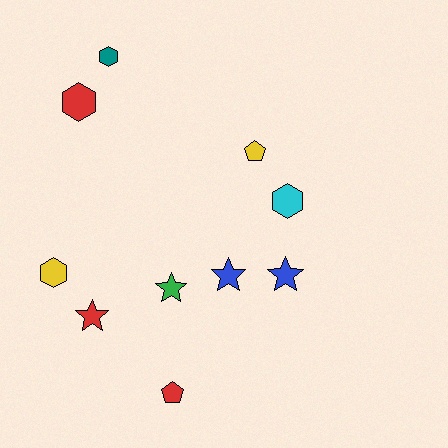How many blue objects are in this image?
There are 2 blue objects.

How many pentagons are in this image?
There are 2 pentagons.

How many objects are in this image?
There are 10 objects.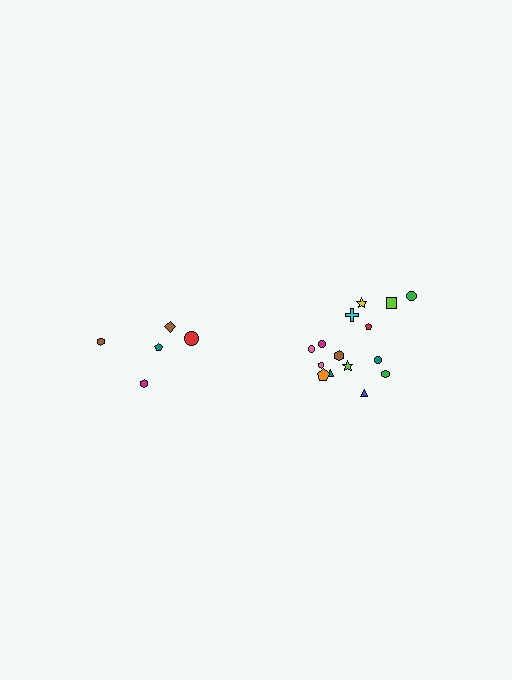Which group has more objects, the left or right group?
The right group.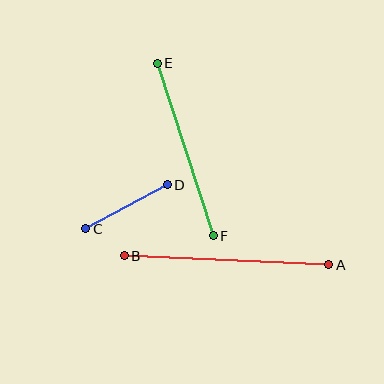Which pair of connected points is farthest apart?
Points A and B are farthest apart.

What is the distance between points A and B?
The distance is approximately 205 pixels.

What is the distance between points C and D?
The distance is approximately 93 pixels.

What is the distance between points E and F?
The distance is approximately 181 pixels.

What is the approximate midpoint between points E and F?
The midpoint is at approximately (185, 149) pixels.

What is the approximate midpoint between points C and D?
The midpoint is at approximately (126, 207) pixels.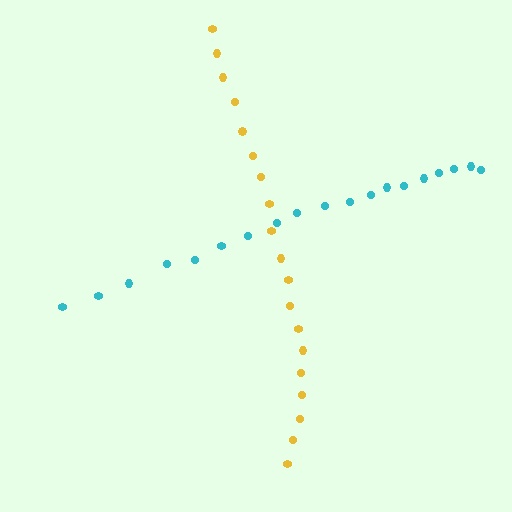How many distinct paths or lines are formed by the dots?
There are 2 distinct paths.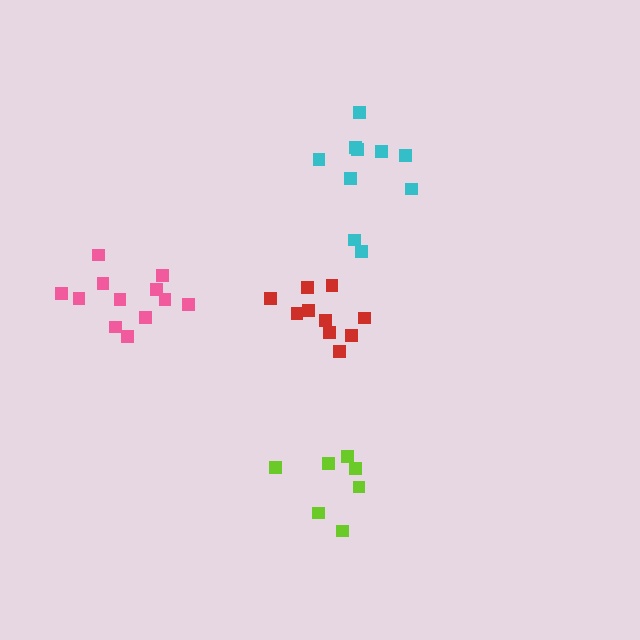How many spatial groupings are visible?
There are 4 spatial groupings.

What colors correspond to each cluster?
The clusters are colored: red, pink, cyan, lime.